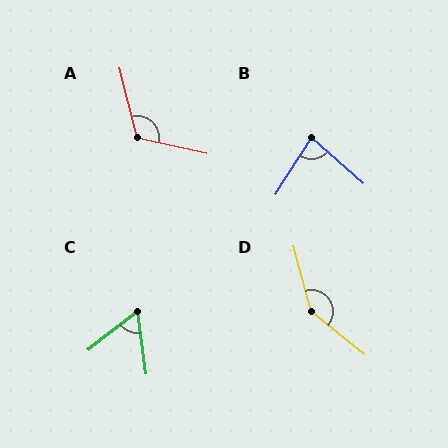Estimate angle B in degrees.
Approximately 81 degrees.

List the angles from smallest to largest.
C (60°), B (81°), A (116°), D (145°).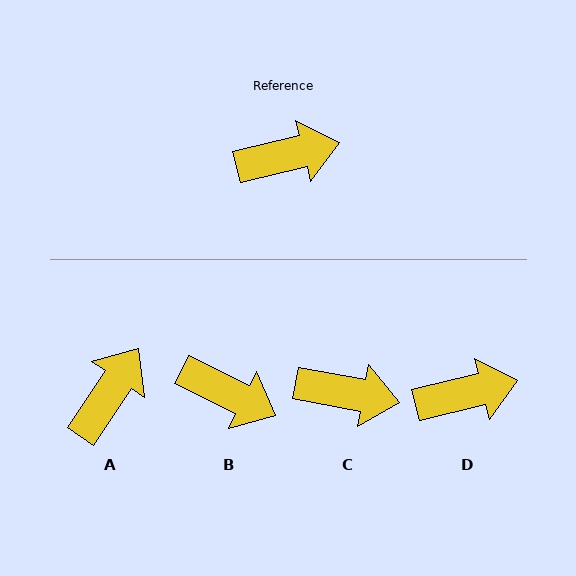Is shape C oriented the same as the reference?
No, it is off by about 24 degrees.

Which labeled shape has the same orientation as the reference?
D.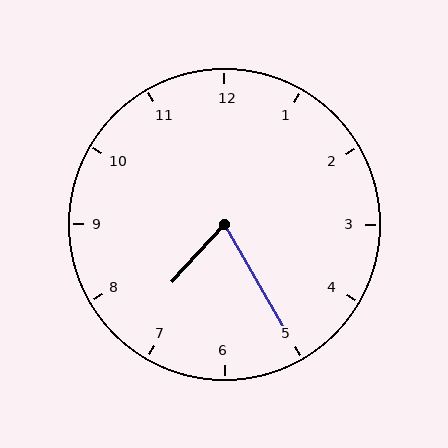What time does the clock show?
7:25.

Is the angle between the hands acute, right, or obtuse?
It is acute.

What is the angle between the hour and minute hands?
Approximately 72 degrees.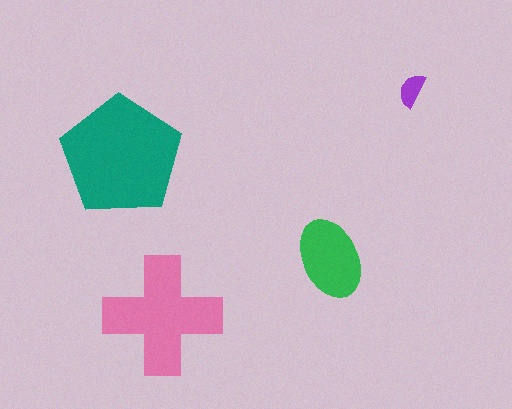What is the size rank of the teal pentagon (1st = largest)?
1st.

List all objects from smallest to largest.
The purple semicircle, the green ellipse, the pink cross, the teal pentagon.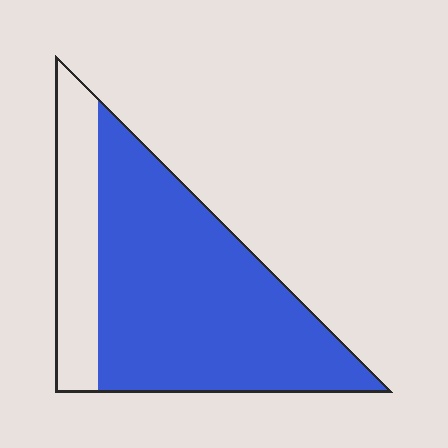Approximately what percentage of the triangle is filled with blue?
Approximately 75%.